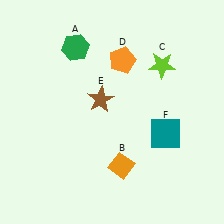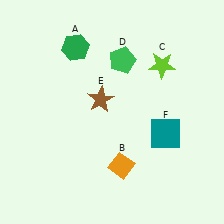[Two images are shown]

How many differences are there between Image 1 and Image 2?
There is 1 difference between the two images.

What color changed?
The pentagon (D) changed from orange in Image 1 to green in Image 2.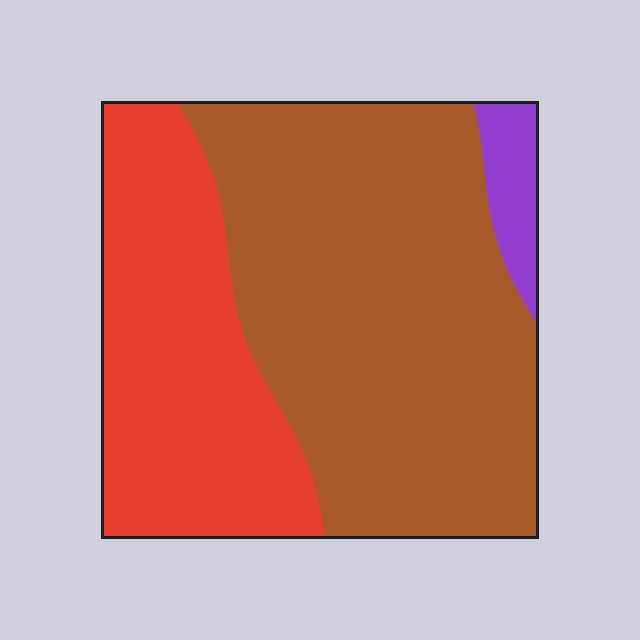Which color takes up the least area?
Purple, at roughly 5%.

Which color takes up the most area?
Brown, at roughly 60%.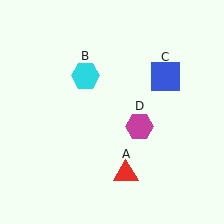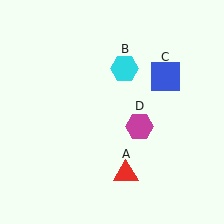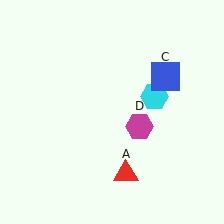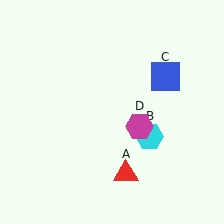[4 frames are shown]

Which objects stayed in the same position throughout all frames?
Red triangle (object A) and blue square (object C) and magenta hexagon (object D) remained stationary.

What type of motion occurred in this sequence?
The cyan hexagon (object B) rotated clockwise around the center of the scene.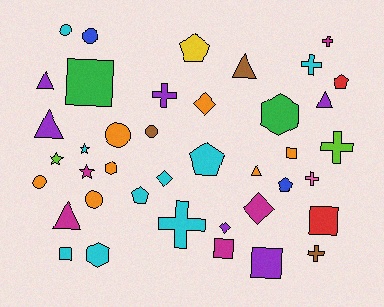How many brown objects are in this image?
There are 3 brown objects.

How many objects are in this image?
There are 40 objects.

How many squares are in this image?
There are 6 squares.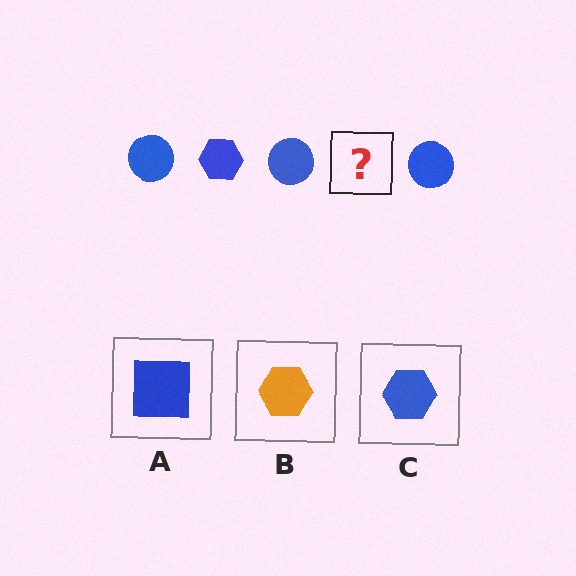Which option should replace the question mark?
Option C.